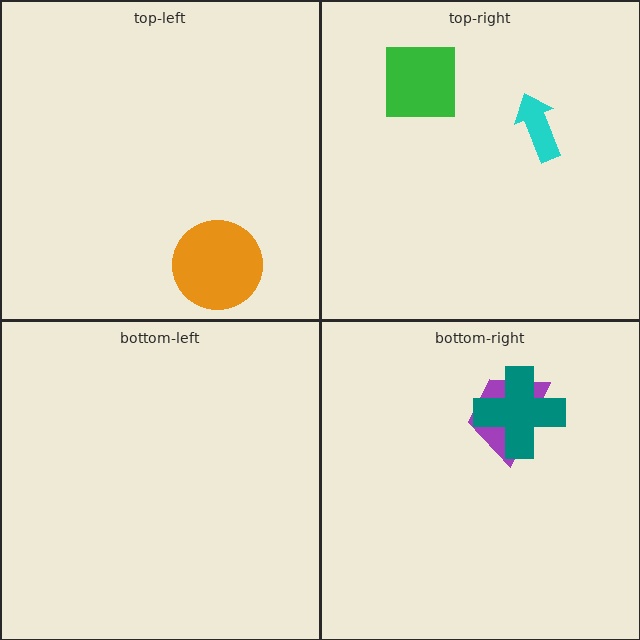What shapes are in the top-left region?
The orange circle.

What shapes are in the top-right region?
The green square, the cyan arrow.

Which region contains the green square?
The top-right region.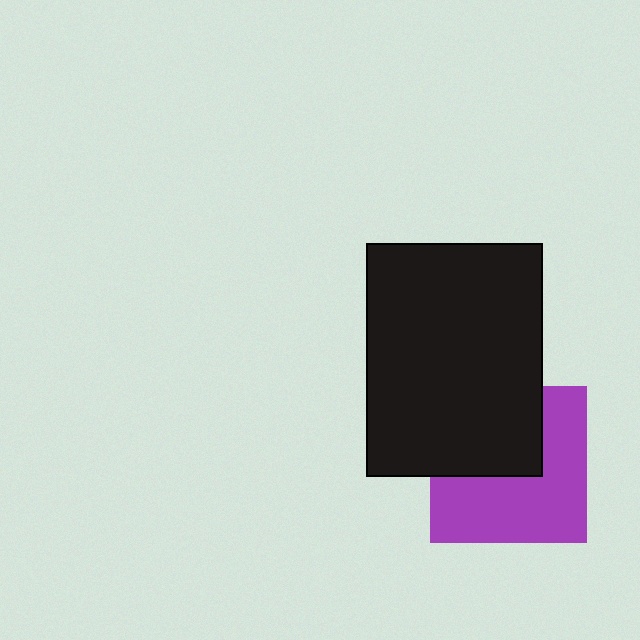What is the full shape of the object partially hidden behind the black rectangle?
The partially hidden object is a purple square.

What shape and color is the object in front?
The object in front is a black rectangle.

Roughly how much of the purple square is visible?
About half of it is visible (roughly 58%).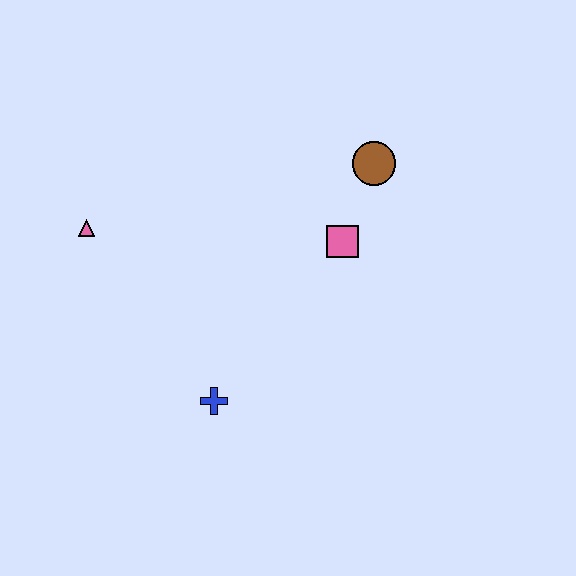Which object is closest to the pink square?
The brown circle is closest to the pink square.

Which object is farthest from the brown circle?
The pink triangle is farthest from the brown circle.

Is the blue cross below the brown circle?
Yes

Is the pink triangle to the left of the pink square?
Yes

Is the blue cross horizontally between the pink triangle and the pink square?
Yes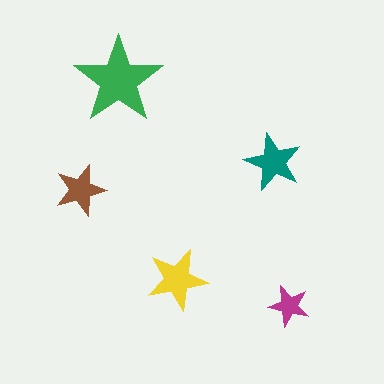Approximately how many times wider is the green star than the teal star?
About 1.5 times wider.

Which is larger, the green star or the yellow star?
The green one.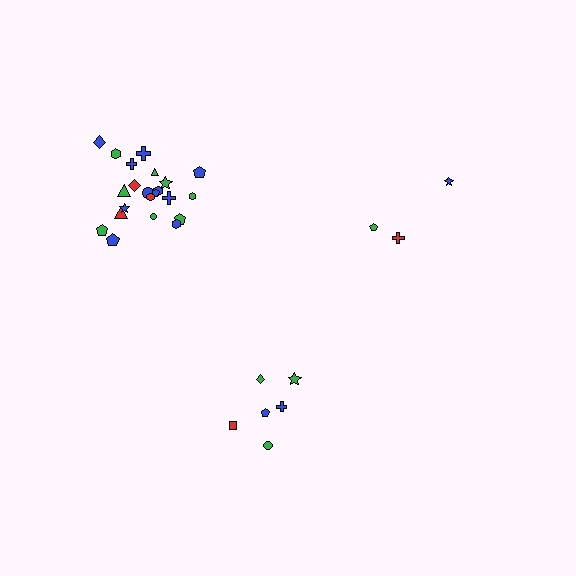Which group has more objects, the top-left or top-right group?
The top-left group.